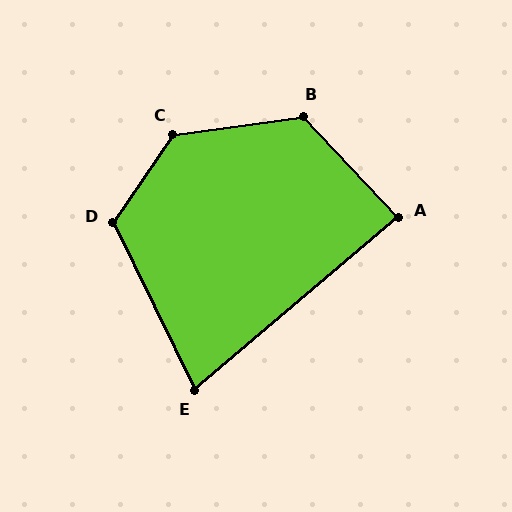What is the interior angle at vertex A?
Approximately 87 degrees (approximately right).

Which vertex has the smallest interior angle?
E, at approximately 76 degrees.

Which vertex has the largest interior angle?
C, at approximately 132 degrees.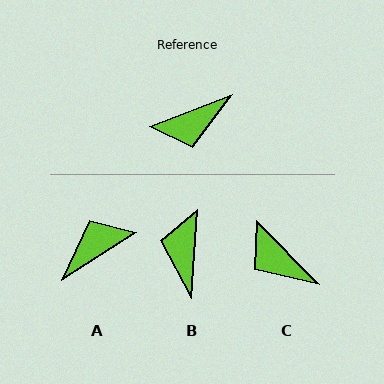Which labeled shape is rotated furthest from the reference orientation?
A, about 168 degrees away.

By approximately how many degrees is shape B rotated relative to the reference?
Approximately 115 degrees clockwise.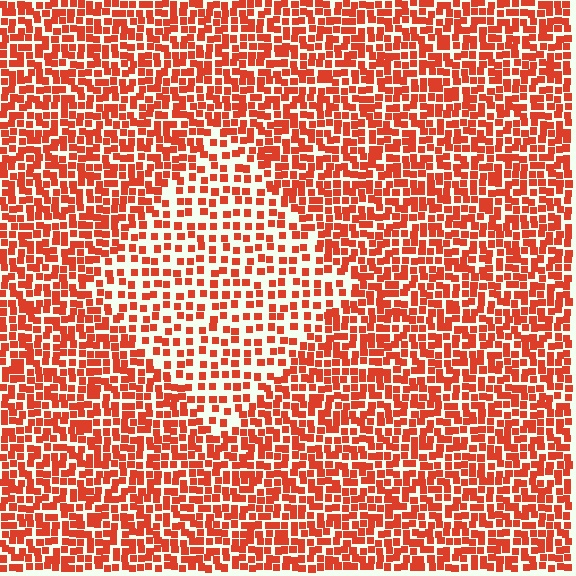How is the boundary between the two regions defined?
The boundary is defined by a change in element density (approximately 1.8x ratio). All elements are the same color, size, and shape.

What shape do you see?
I see a diamond.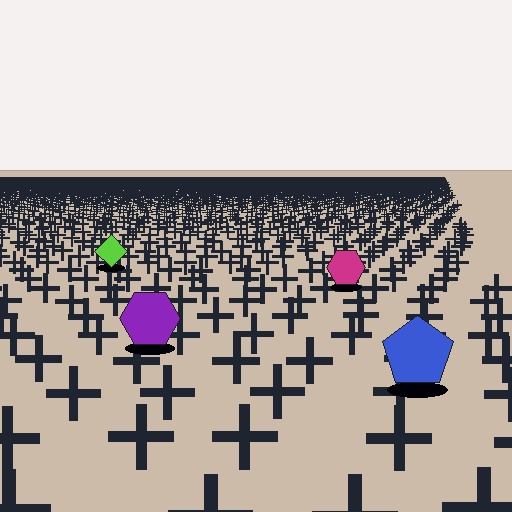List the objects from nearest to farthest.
From nearest to farthest: the blue pentagon, the purple hexagon, the magenta hexagon, the lime diamond.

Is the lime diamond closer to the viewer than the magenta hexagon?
No. The magenta hexagon is closer — you can tell from the texture gradient: the ground texture is coarser near it.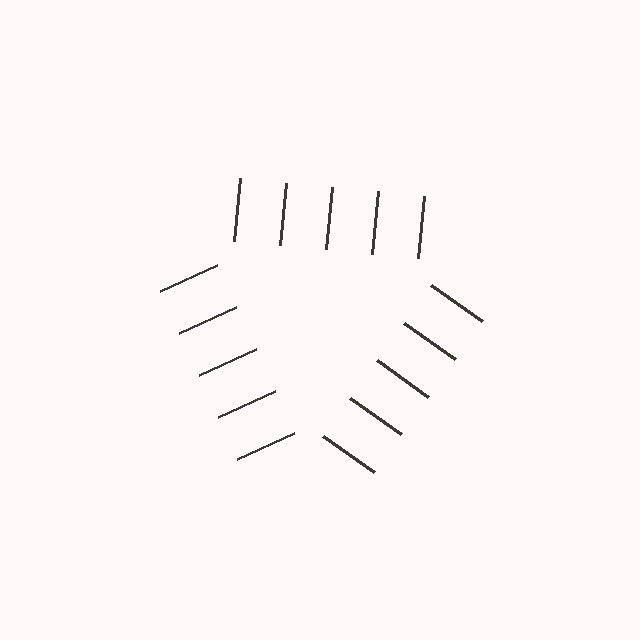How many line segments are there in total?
15 — 5 along each of the 3 edges.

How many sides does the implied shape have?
3 sides — the line-ends trace a triangle.